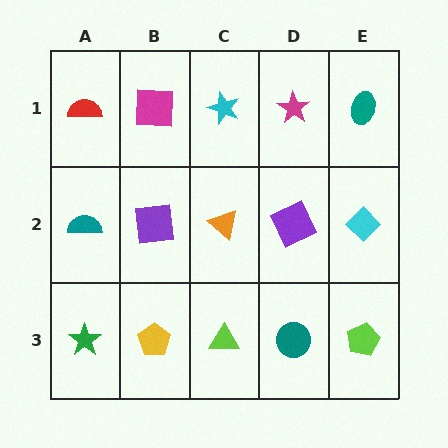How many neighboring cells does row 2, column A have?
3.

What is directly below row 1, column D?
A purple square.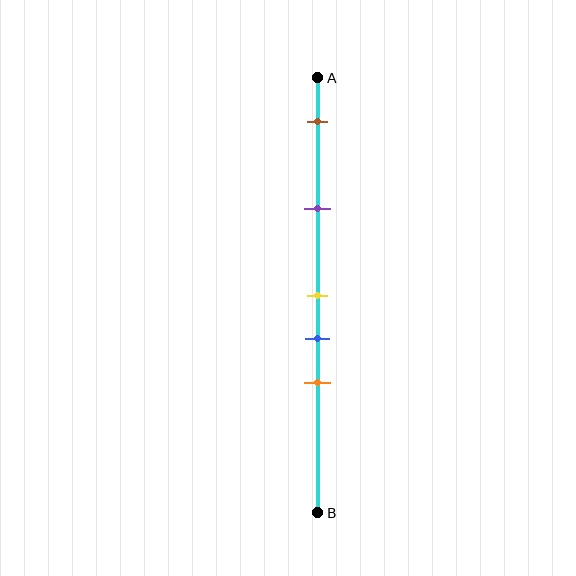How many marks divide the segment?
There are 5 marks dividing the segment.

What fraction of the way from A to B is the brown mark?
The brown mark is approximately 10% (0.1) of the way from A to B.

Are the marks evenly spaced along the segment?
No, the marks are not evenly spaced.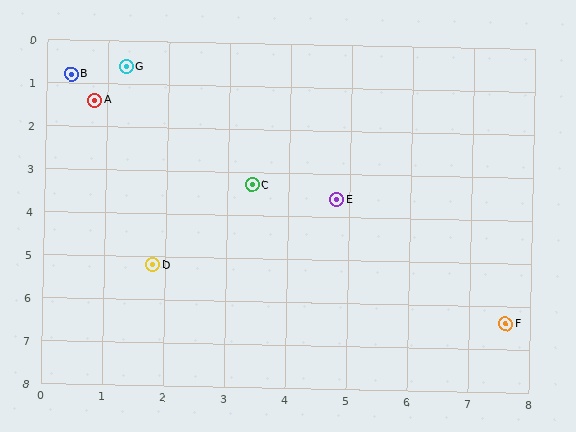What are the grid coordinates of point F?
Point F is at approximately (7.6, 6.4).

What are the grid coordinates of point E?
Point E is at approximately (4.8, 3.6).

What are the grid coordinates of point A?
Point A is at approximately (0.8, 1.4).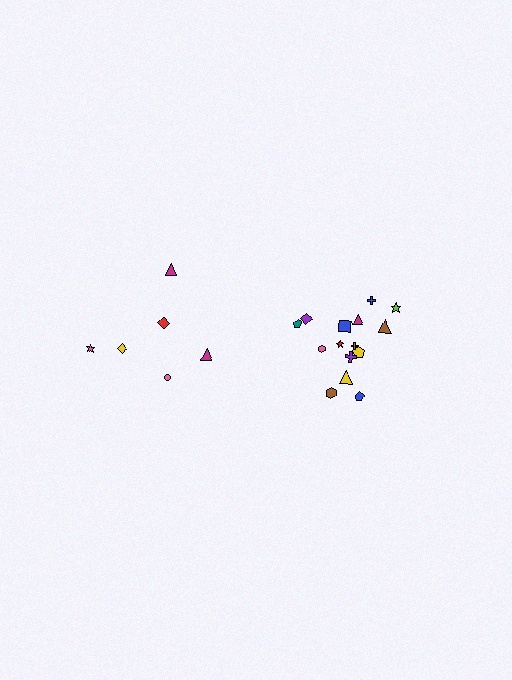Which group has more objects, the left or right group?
The right group.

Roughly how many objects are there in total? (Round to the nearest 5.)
Roughly 20 objects in total.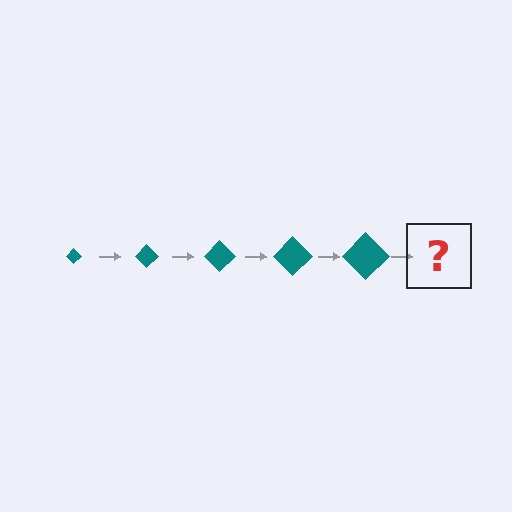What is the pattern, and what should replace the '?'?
The pattern is that the diamond gets progressively larger each step. The '?' should be a teal diamond, larger than the previous one.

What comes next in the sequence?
The next element should be a teal diamond, larger than the previous one.